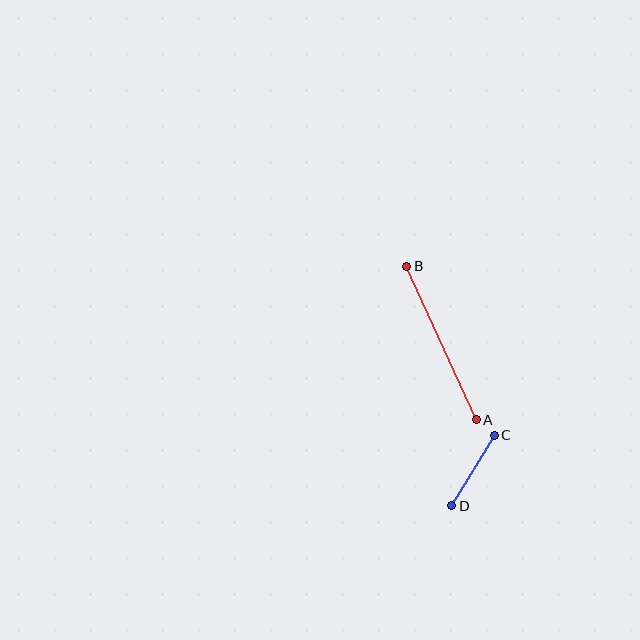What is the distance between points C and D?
The distance is approximately 83 pixels.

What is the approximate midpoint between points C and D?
The midpoint is at approximately (473, 471) pixels.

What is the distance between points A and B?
The distance is approximately 169 pixels.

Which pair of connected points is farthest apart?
Points A and B are farthest apart.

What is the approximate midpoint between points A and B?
The midpoint is at approximately (441, 343) pixels.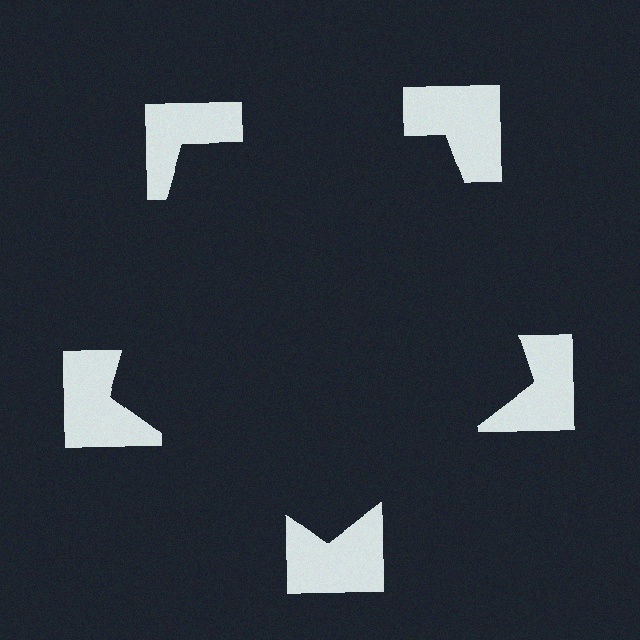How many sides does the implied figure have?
5 sides.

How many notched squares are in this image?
There are 5 — one at each vertex of the illusory pentagon.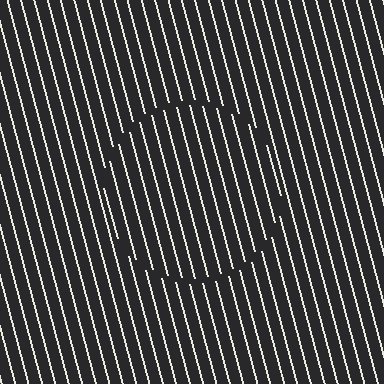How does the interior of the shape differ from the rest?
The interior of the shape contains the same grating, shifted by half a period — the contour is defined by the phase discontinuity where line-ends from the inner and outer gratings abut.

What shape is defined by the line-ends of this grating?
An illusory circle. The interior of the shape contains the same grating, shifted by half a period — the contour is defined by the phase discontinuity where line-ends from the inner and outer gratings abut.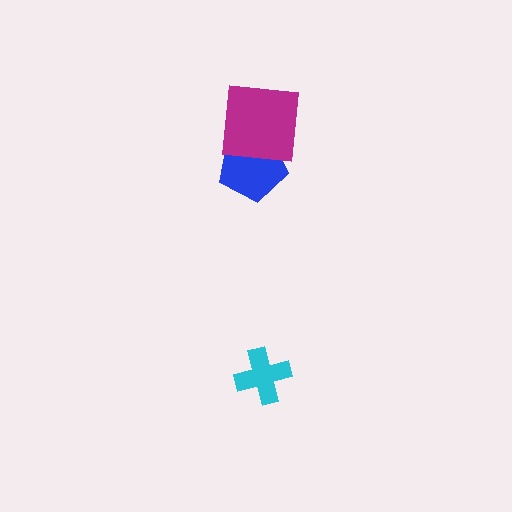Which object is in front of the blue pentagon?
The magenta square is in front of the blue pentagon.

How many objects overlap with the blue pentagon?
1 object overlaps with the blue pentagon.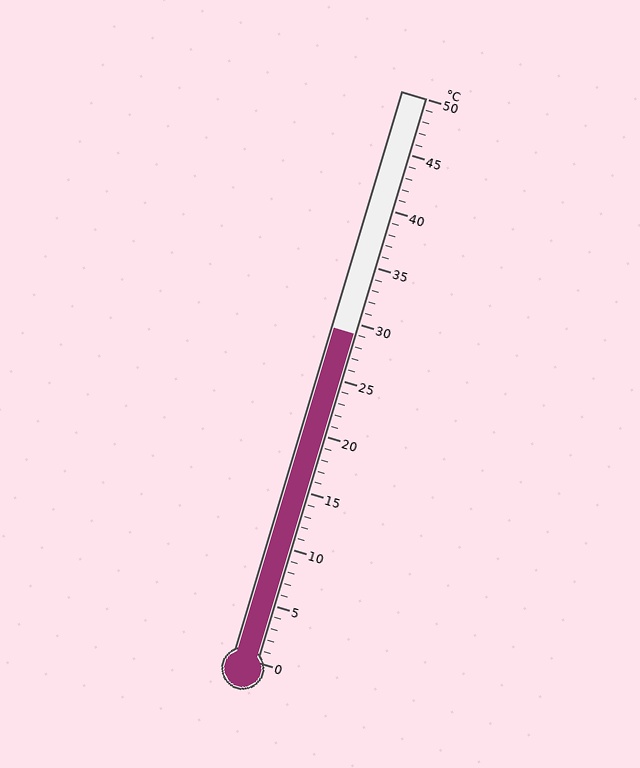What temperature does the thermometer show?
The thermometer shows approximately 29°C.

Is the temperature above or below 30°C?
The temperature is below 30°C.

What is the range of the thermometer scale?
The thermometer scale ranges from 0°C to 50°C.